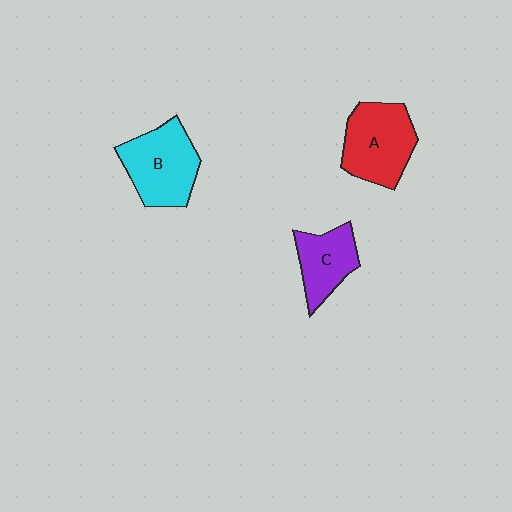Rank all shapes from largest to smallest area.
From largest to smallest: B (cyan), A (red), C (purple).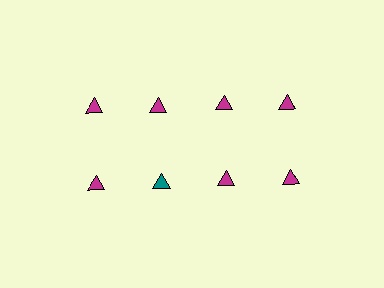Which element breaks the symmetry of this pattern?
The teal triangle in the second row, second from left column breaks the symmetry. All other shapes are magenta triangles.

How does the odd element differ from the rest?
It has a different color: teal instead of magenta.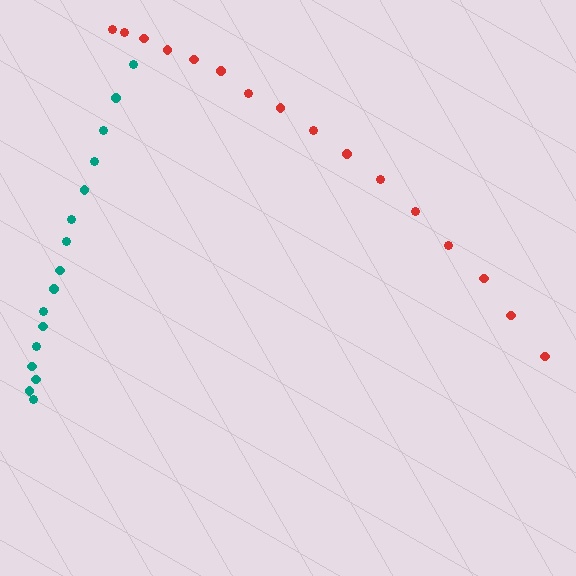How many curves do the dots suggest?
There are 2 distinct paths.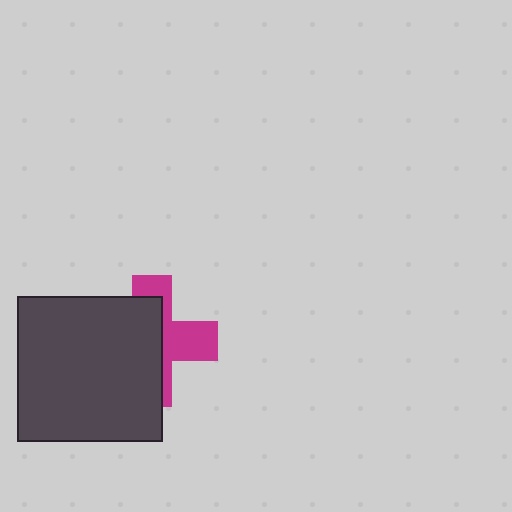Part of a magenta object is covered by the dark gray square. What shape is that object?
It is a cross.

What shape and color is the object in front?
The object in front is a dark gray square.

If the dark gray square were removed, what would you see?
You would see the complete magenta cross.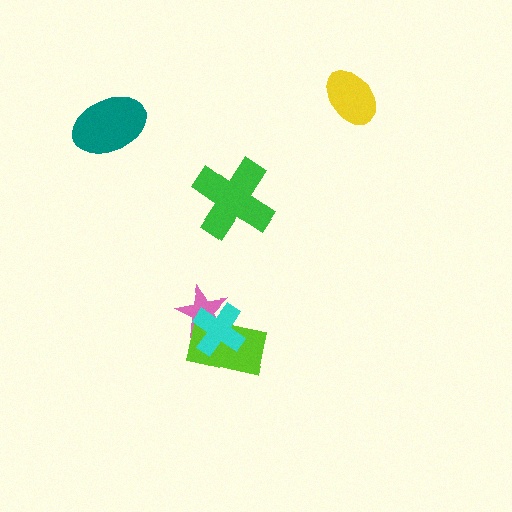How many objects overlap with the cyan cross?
2 objects overlap with the cyan cross.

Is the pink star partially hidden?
Yes, it is partially covered by another shape.